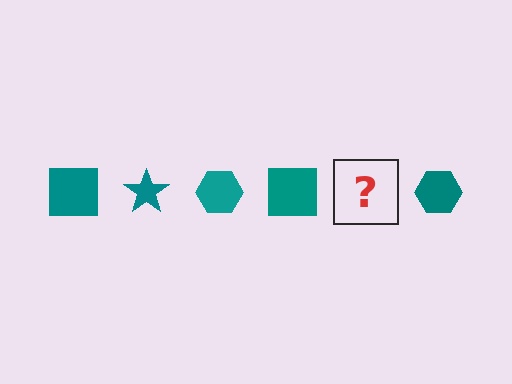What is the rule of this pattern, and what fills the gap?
The rule is that the pattern cycles through square, star, hexagon shapes in teal. The gap should be filled with a teal star.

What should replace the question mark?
The question mark should be replaced with a teal star.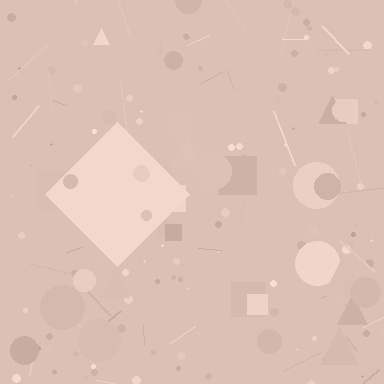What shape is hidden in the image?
A diamond is hidden in the image.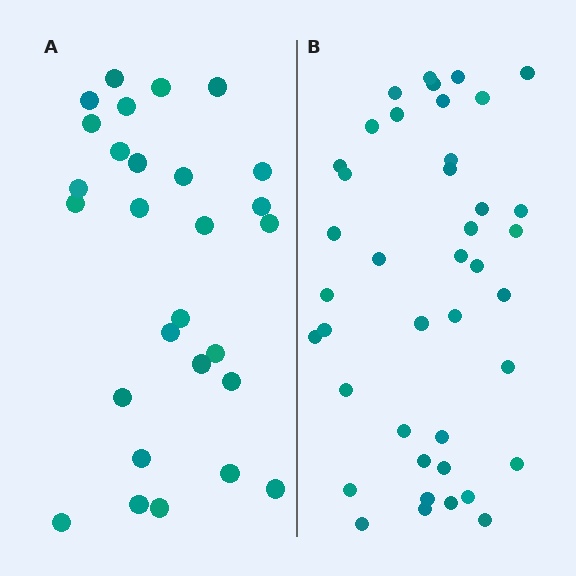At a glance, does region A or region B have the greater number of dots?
Region B (the right region) has more dots.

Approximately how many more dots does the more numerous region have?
Region B has approximately 15 more dots than region A.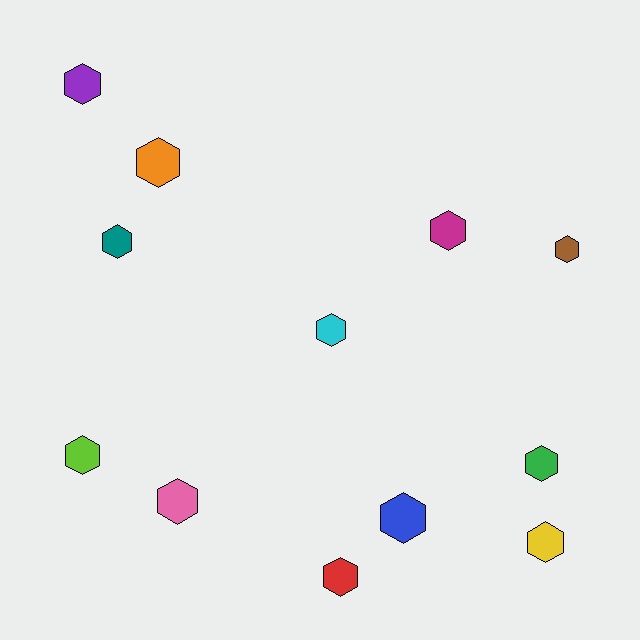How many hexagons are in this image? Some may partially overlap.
There are 12 hexagons.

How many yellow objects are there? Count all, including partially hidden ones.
There is 1 yellow object.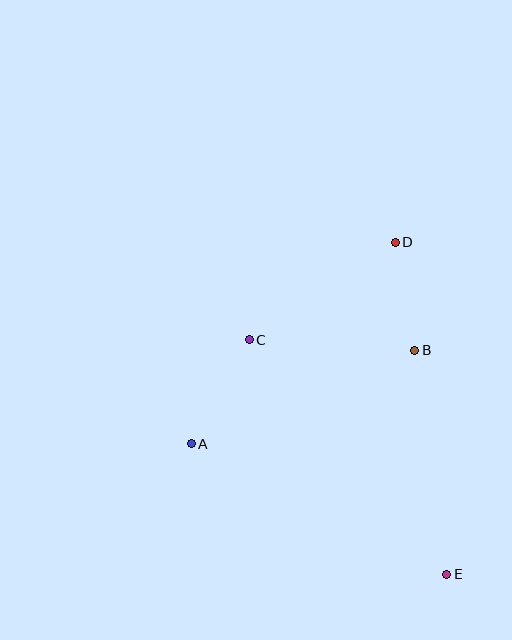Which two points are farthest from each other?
Points D and E are farthest from each other.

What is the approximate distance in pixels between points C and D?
The distance between C and D is approximately 176 pixels.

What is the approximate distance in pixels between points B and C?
The distance between B and C is approximately 166 pixels.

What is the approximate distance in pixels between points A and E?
The distance between A and E is approximately 287 pixels.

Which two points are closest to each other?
Points B and D are closest to each other.